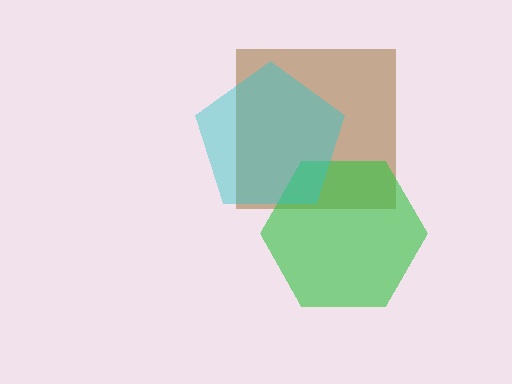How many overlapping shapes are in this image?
There are 3 overlapping shapes in the image.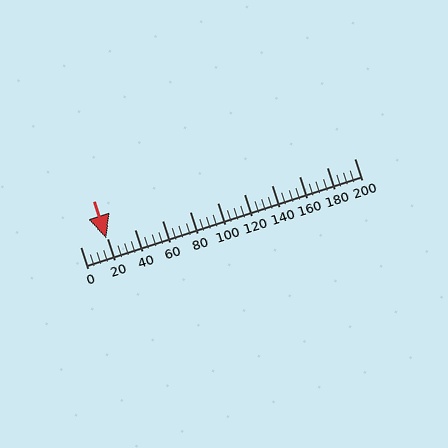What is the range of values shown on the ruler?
The ruler shows values from 0 to 200.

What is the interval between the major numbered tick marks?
The major tick marks are spaced 20 units apart.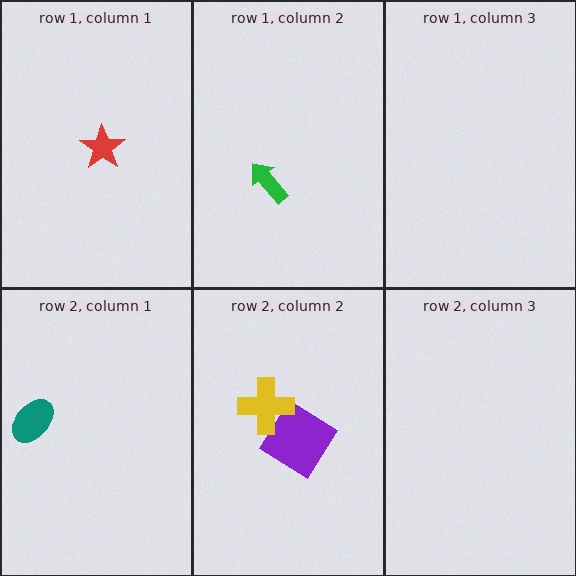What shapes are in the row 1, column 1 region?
The red star.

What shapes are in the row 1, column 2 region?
The green arrow.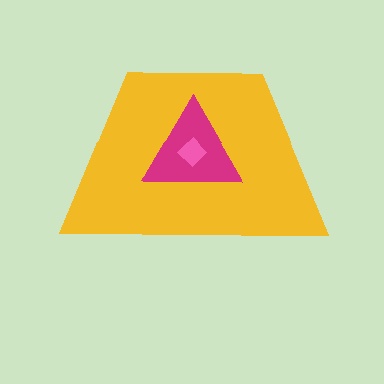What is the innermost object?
The pink diamond.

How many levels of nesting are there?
3.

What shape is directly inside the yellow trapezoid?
The magenta triangle.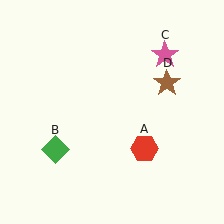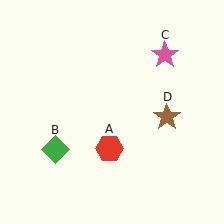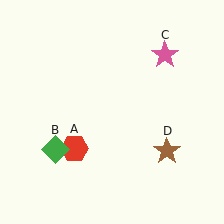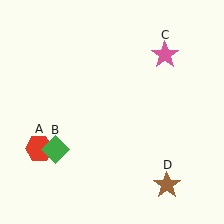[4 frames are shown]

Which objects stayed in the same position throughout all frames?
Green diamond (object B) and pink star (object C) remained stationary.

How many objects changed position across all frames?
2 objects changed position: red hexagon (object A), brown star (object D).